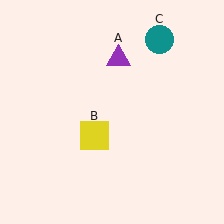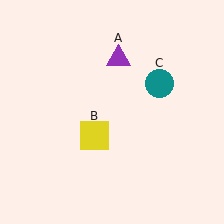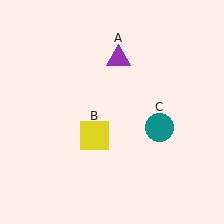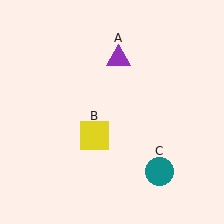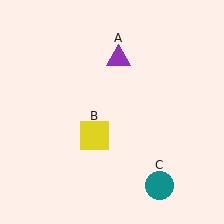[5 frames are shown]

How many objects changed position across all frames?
1 object changed position: teal circle (object C).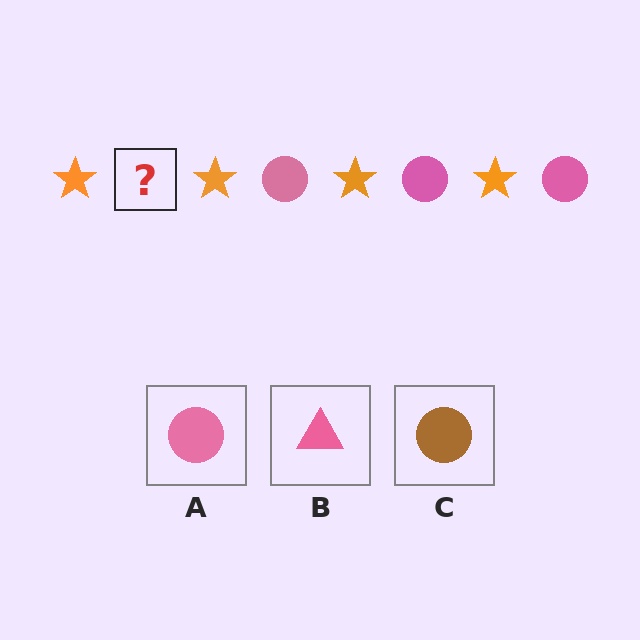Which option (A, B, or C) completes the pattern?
A.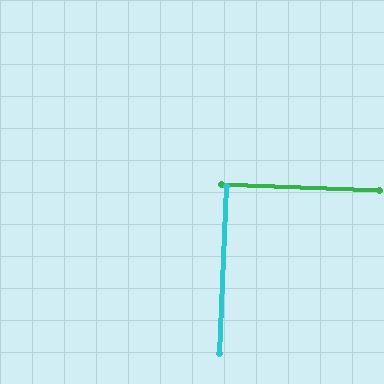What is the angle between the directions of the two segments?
Approximately 90 degrees.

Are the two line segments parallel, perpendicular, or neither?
Perpendicular — they meet at approximately 90°.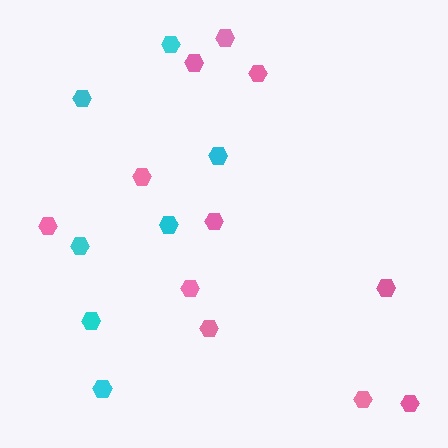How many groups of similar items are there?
There are 2 groups: one group of pink hexagons (11) and one group of cyan hexagons (7).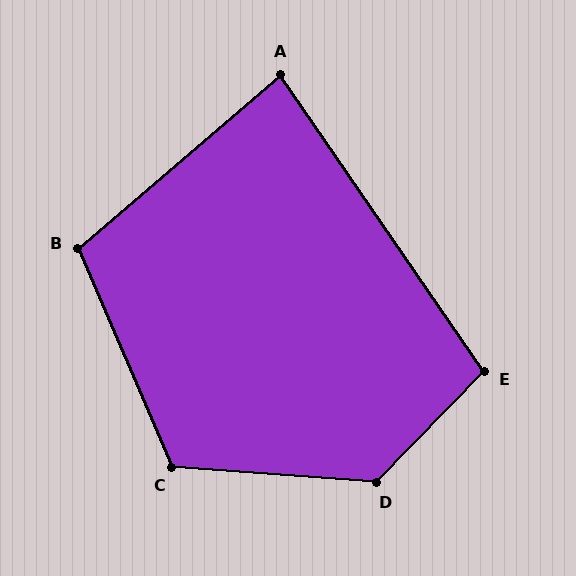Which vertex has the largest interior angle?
D, at approximately 130 degrees.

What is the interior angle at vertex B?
Approximately 107 degrees (obtuse).